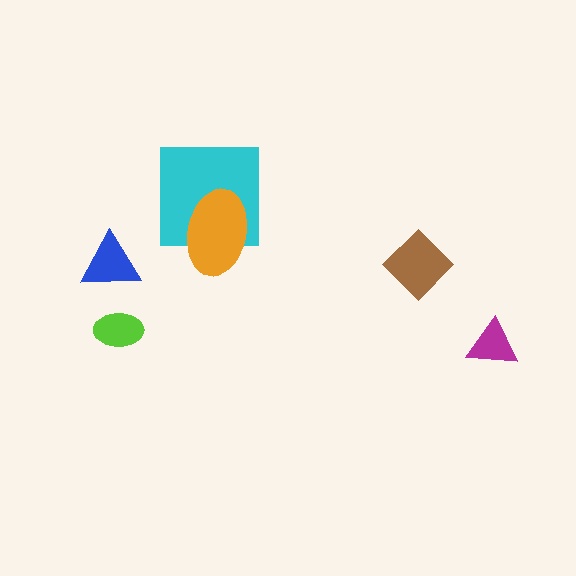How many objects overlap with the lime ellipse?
0 objects overlap with the lime ellipse.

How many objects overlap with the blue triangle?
0 objects overlap with the blue triangle.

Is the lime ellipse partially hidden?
No, no other shape covers it.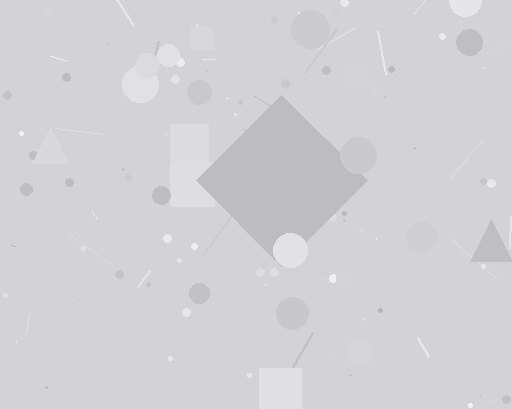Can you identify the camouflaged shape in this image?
The camouflaged shape is a diamond.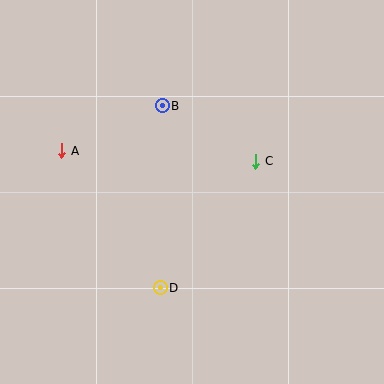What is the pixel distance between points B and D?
The distance between B and D is 182 pixels.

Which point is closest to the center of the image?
Point C at (256, 161) is closest to the center.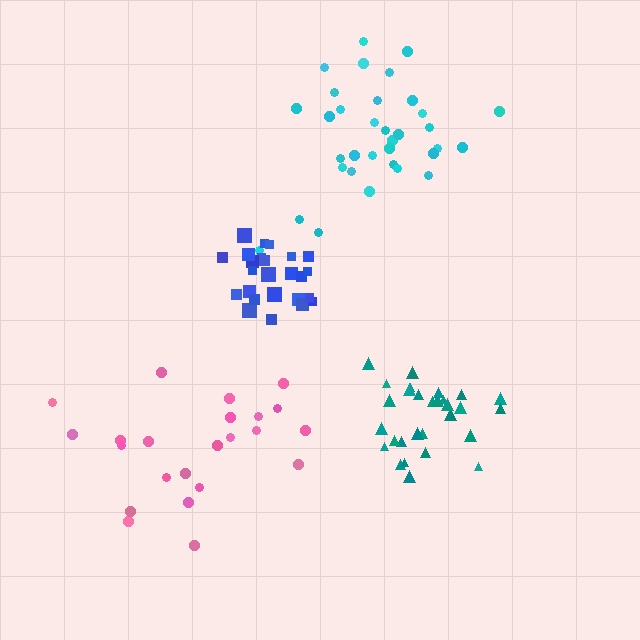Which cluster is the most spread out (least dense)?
Pink.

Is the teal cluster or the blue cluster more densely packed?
Blue.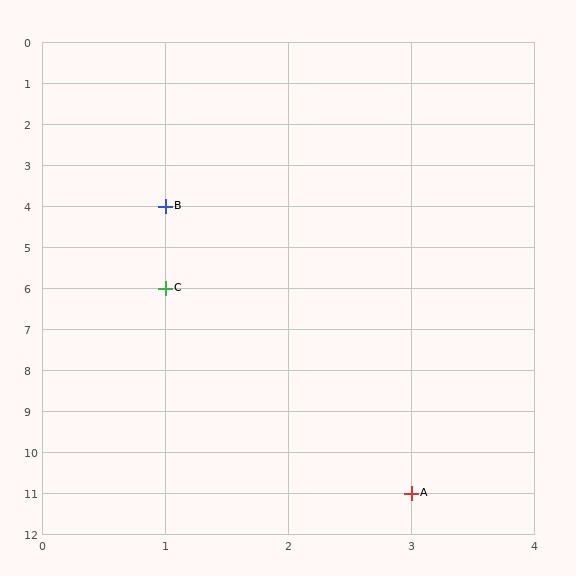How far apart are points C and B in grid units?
Points C and B are 2 rows apart.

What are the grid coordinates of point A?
Point A is at grid coordinates (3, 11).